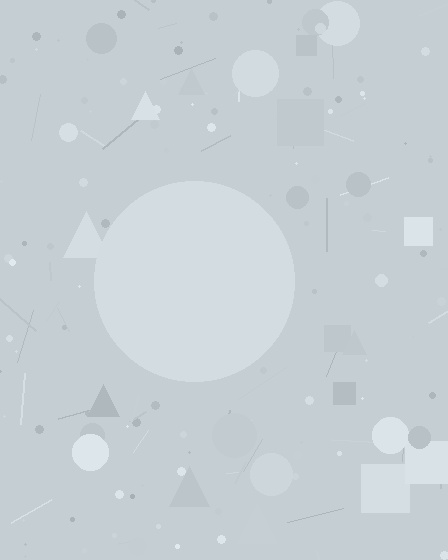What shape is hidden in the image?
A circle is hidden in the image.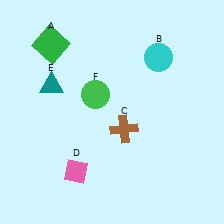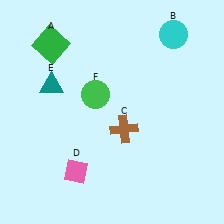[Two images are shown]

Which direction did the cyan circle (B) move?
The cyan circle (B) moved up.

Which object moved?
The cyan circle (B) moved up.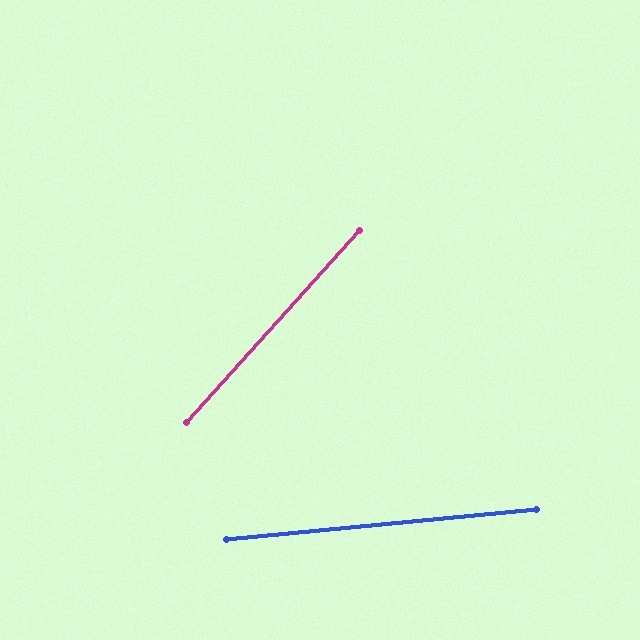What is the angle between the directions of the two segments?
Approximately 42 degrees.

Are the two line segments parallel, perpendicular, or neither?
Neither parallel nor perpendicular — they differ by about 42°.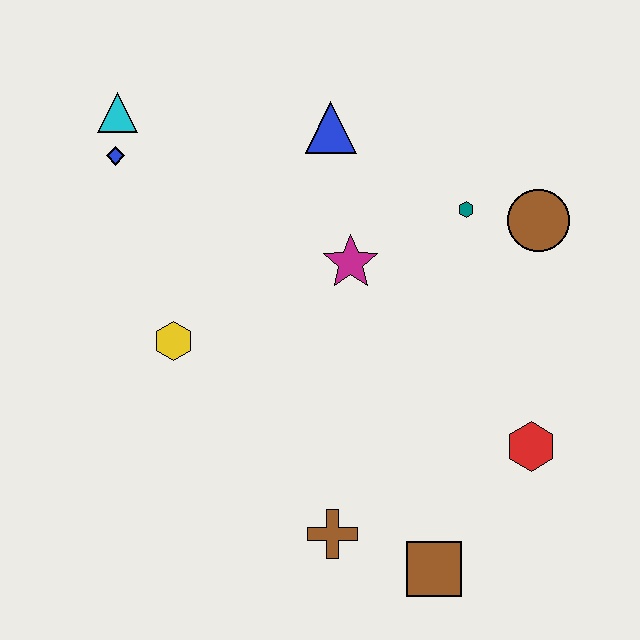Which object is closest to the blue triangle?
The magenta star is closest to the blue triangle.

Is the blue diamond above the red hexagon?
Yes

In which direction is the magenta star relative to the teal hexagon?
The magenta star is to the left of the teal hexagon.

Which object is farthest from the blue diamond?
The brown square is farthest from the blue diamond.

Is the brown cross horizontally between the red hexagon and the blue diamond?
Yes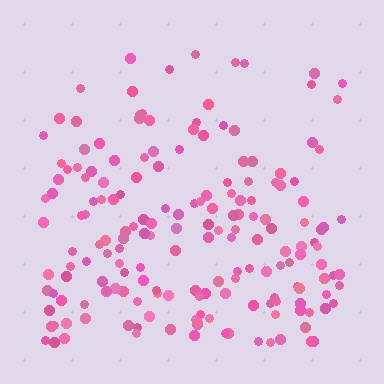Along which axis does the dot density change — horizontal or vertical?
Vertical.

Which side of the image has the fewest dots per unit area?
The top.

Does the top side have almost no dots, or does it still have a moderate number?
Still a moderate number, just noticeably fewer than the bottom.